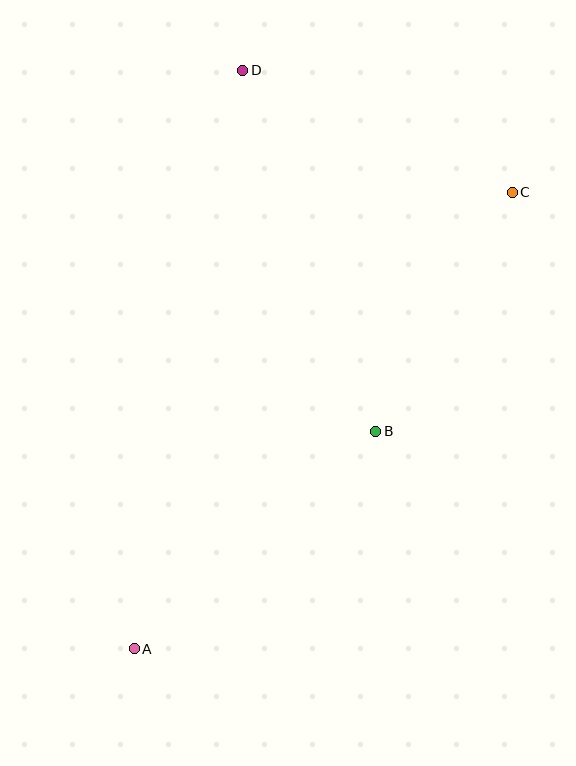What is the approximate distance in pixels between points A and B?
The distance between A and B is approximately 325 pixels.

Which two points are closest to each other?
Points B and C are closest to each other.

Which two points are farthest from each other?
Points A and C are farthest from each other.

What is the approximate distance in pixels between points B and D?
The distance between B and D is approximately 385 pixels.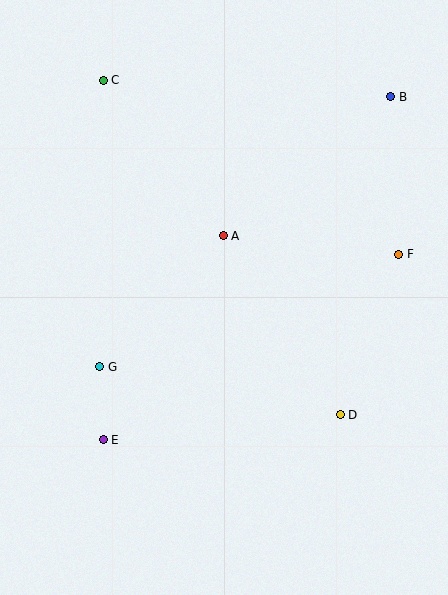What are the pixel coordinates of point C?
Point C is at (103, 80).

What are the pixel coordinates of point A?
Point A is at (223, 236).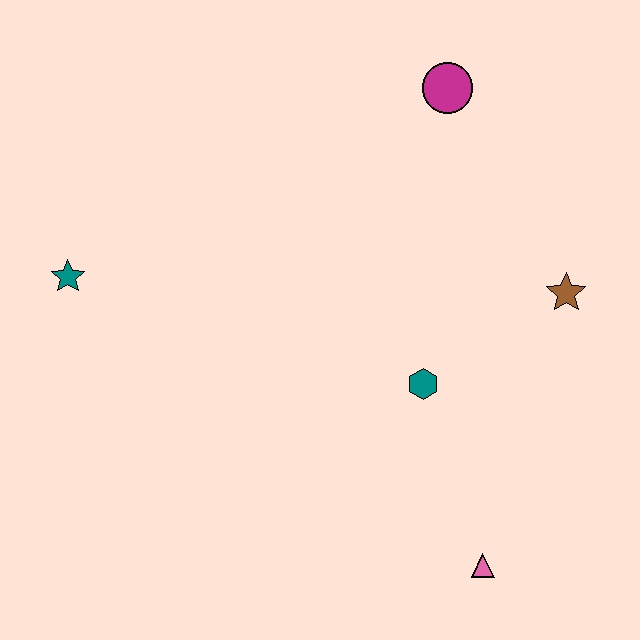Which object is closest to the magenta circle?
The brown star is closest to the magenta circle.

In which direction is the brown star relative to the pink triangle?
The brown star is above the pink triangle.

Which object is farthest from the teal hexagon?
The teal star is farthest from the teal hexagon.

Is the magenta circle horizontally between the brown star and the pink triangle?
No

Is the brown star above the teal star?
No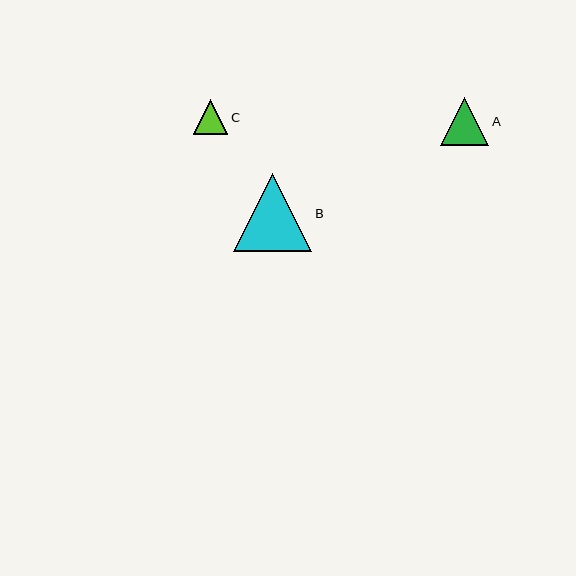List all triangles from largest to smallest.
From largest to smallest: B, A, C.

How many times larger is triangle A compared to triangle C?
Triangle A is approximately 1.4 times the size of triangle C.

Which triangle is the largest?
Triangle B is the largest with a size of approximately 78 pixels.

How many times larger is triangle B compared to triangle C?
Triangle B is approximately 2.2 times the size of triangle C.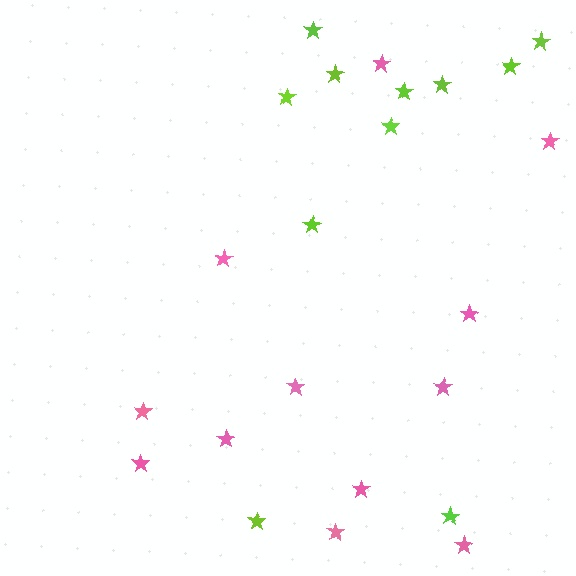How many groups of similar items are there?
There are 2 groups: one group of pink stars (12) and one group of lime stars (11).